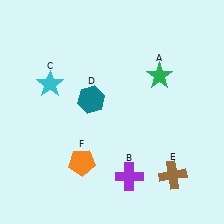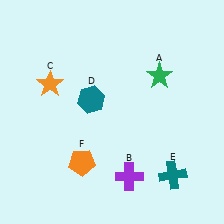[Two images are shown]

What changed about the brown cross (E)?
In Image 1, E is brown. In Image 2, it changed to teal.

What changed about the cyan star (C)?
In Image 1, C is cyan. In Image 2, it changed to orange.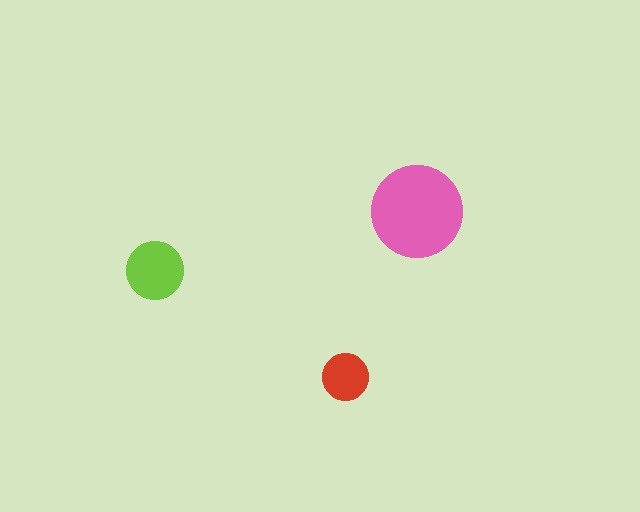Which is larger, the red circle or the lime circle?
The lime one.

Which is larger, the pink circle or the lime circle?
The pink one.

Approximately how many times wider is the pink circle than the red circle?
About 2 times wider.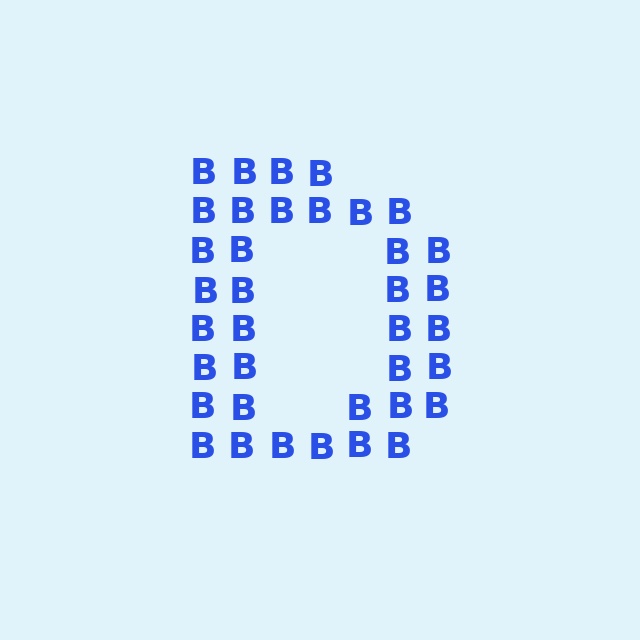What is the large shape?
The large shape is the letter D.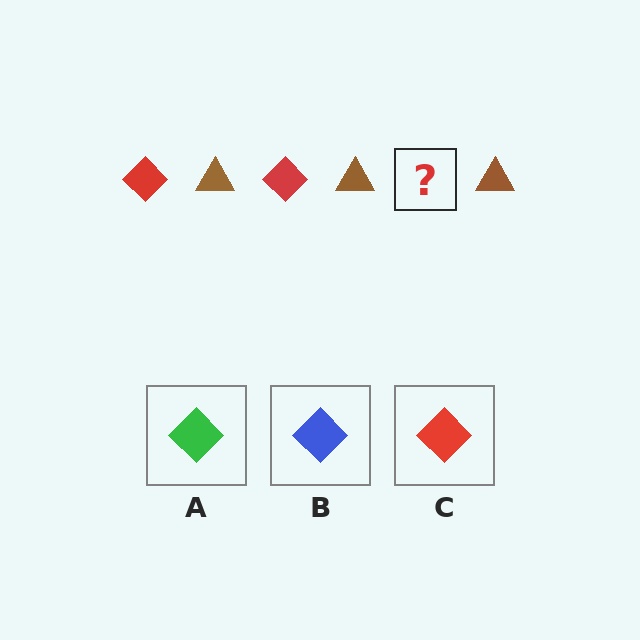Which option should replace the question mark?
Option C.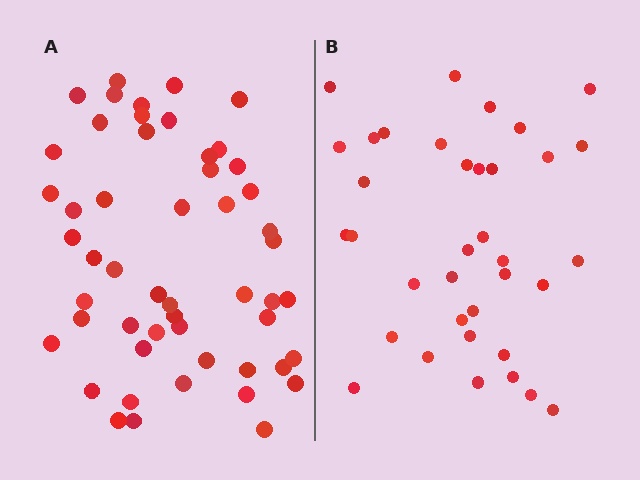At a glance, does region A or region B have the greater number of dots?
Region A (the left region) has more dots.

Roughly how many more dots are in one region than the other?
Region A has approximately 15 more dots than region B.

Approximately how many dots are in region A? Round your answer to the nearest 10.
About 50 dots. (The exact count is 52, which rounds to 50.)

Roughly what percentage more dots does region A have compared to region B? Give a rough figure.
About 45% more.